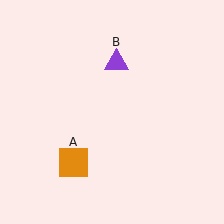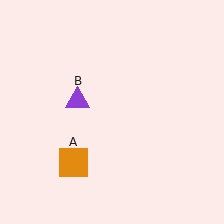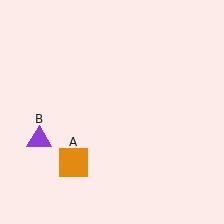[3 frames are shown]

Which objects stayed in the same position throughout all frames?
Orange square (object A) remained stationary.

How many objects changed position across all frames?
1 object changed position: purple triangle (object B).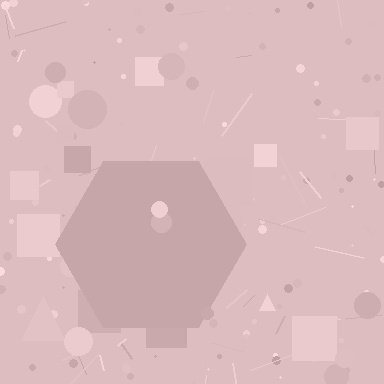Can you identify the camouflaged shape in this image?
The camouflaged shape is a hexagon.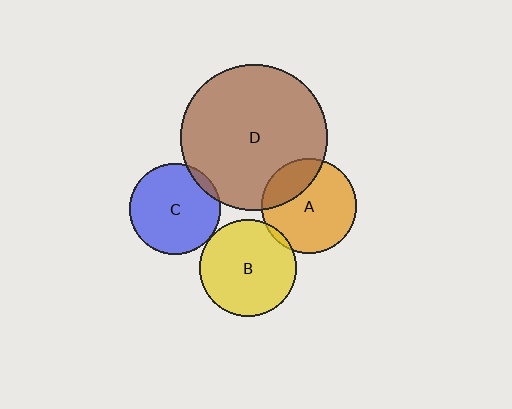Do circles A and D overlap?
Yes.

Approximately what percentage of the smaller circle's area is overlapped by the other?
Approximately 25%.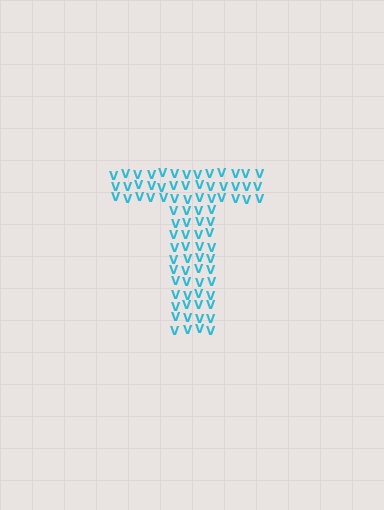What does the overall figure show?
The overall figure shows the letter T.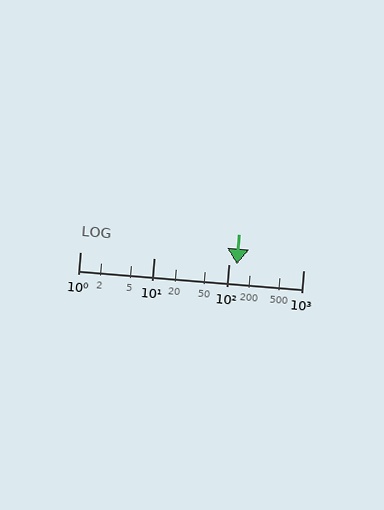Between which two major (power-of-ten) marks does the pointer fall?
The pointer is between 100 and 1000.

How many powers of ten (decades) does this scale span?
The scale spans 3 decades, from 1 to 1000.